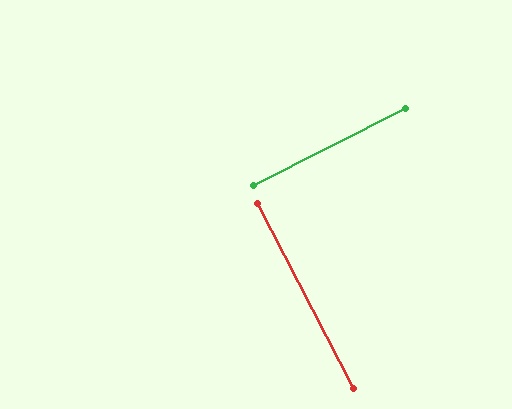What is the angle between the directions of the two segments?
Approximately 89 degrees.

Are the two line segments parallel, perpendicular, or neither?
Perpendicular — they meet at approximately 89°.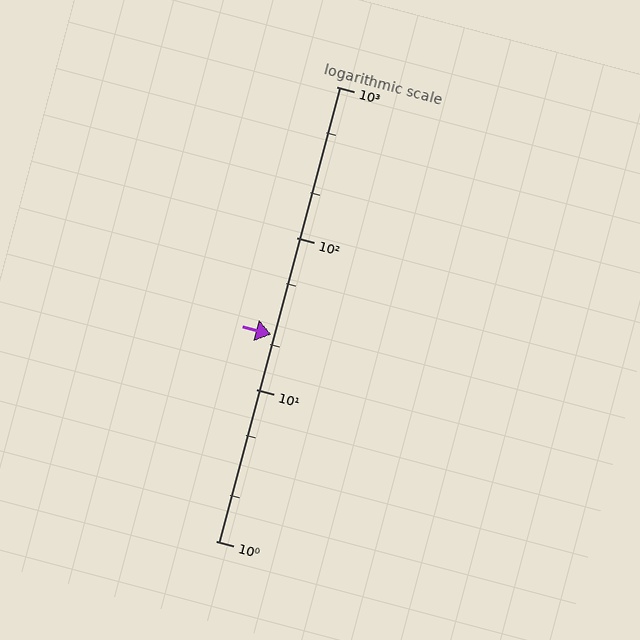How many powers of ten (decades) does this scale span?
The scale spans 3 decades, from 1 to 1000.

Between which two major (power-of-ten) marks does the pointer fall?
The pointer is between 10 and 100.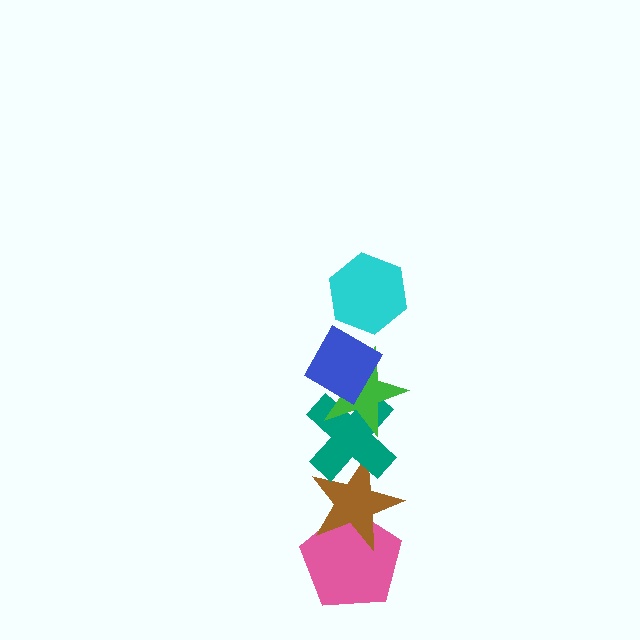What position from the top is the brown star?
The brown star is 5th from the top.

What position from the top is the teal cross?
The teal cross is 4th from the top.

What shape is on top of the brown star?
The teal cross is on top of the brown star.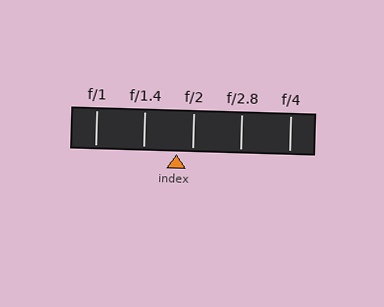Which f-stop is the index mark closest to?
The index mark is closest to f/2.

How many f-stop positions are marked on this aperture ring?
There are 5 f-stop positions marked.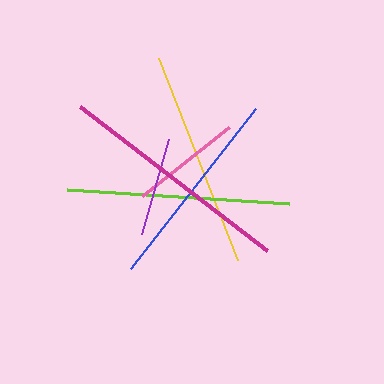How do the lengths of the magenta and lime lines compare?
The magenta and lime lines are approximately the same length.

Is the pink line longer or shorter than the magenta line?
The magenta line is longer than the pink line.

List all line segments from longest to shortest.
From longest to shortest: magenta, lime, yellow, blue, pink, purple.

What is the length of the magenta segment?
The magenta segment is approximately 236 pixels long.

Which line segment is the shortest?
The purple line is the shortest at approximately 99 pixels.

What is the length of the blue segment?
The blue segment is approximately 203 pixels long.